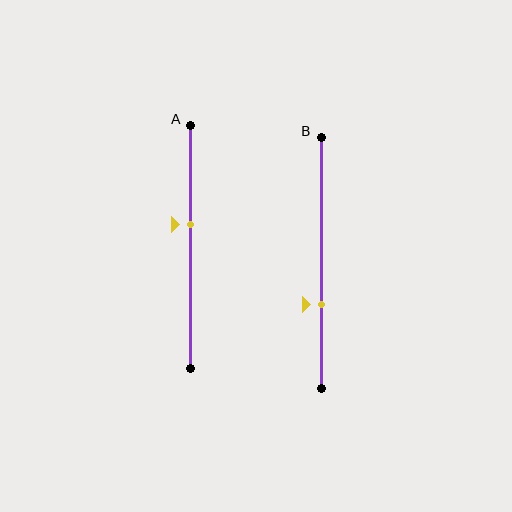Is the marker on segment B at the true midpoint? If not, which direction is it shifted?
No, the marker on segment B is shifted downward by about 17% of the segment length.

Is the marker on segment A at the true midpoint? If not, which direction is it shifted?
No, the marker on segment A is shifted upward by about 9% of the segment length.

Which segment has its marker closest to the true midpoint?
Segment A has its marker closest to the true midpoint.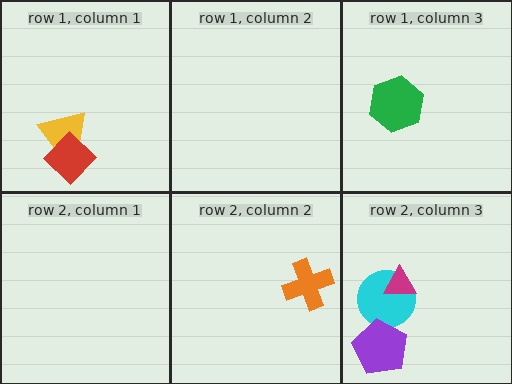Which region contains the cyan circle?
The row 2, column 3 region.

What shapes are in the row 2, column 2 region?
The orange cross.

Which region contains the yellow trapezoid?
The row 1, column 1 region.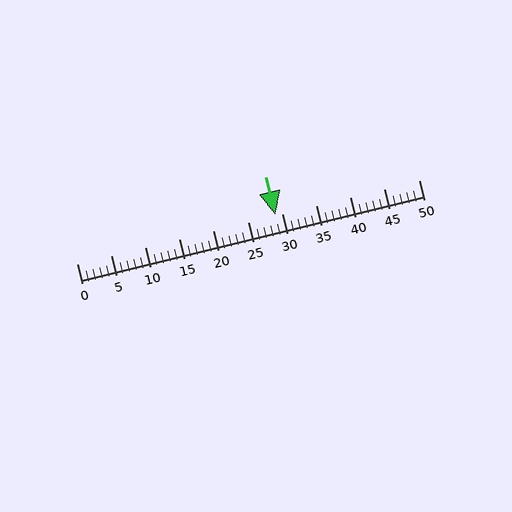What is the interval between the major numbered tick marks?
The major tick marks are spaced 5 units apart.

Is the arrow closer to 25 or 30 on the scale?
The arrow is closer to 30.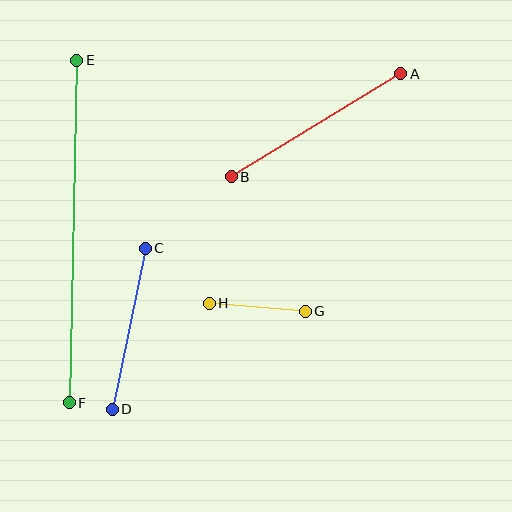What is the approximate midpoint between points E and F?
The midpoint is at approximately (73, 231) pixels.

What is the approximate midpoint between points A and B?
The midpoint is at approximately (316, 125) pixels.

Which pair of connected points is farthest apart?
Points E and F are farthest apart.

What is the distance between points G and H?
The distance is approximately 96 pixels.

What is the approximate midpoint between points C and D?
The midpoint is at approximately (129, 329) pixels.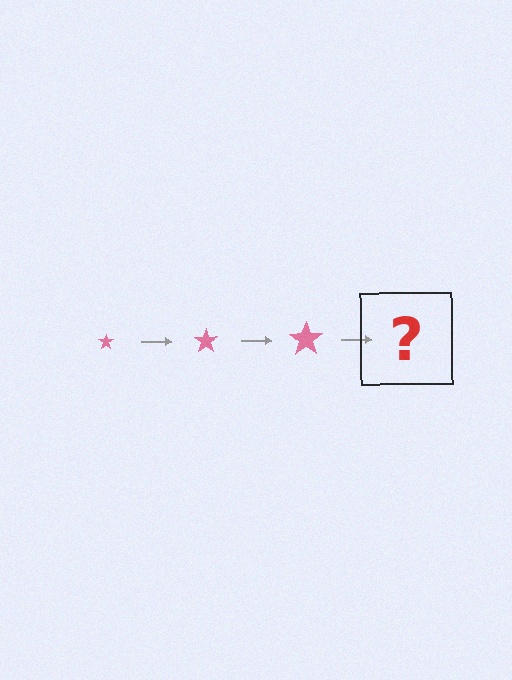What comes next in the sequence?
The next element should be a pink star, larger than the previous one.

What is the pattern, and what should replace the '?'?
The pattern is that the star gets progressively larger each step. The '?' should be a pink star, larger than the previous one.